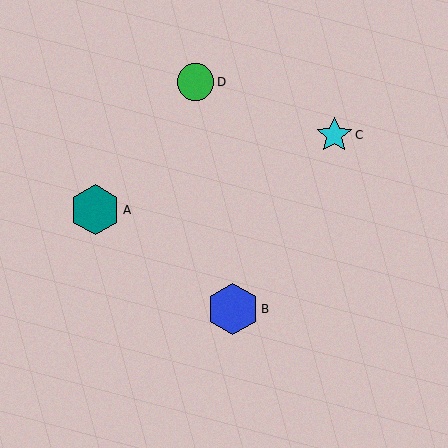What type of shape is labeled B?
Shape B is a blue hexagon.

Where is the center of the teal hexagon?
The center of the teal hexagon is at (95, 210).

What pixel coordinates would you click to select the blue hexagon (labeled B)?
Click at (233, 309) to select the blue hexagon B.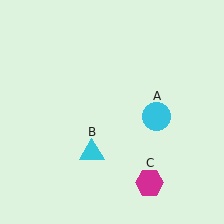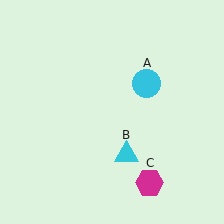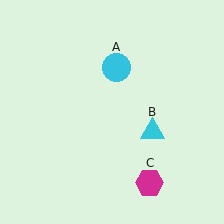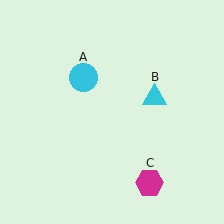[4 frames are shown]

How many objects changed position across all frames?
2 objects changed position: cyan circle (object A), cyan triangle (object B).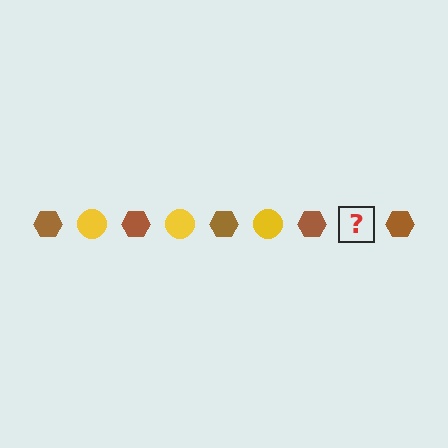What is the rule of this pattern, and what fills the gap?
The rule is that the pattern alternates between brown hexagon and yellow circle. The gap should be filled with a yellow circle.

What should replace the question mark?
The question mark should be replaced with a yellow circle.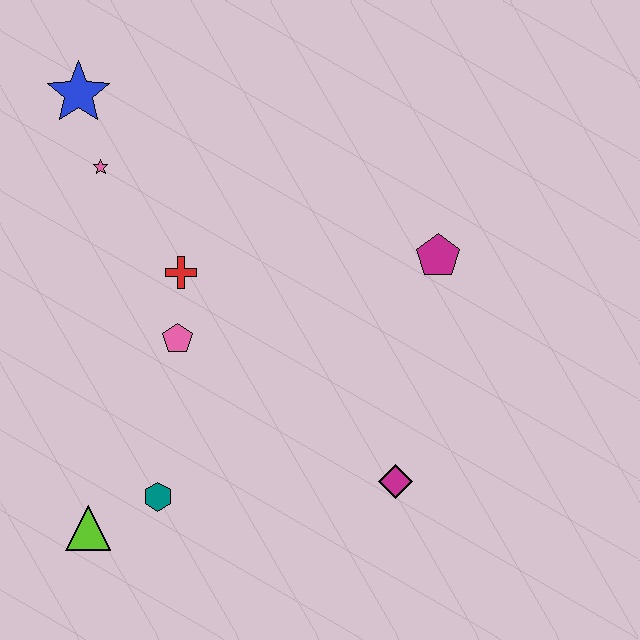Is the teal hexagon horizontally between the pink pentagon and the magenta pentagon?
No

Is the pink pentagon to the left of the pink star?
No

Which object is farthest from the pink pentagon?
The magenta pentagon is farthest from the pink pentagon.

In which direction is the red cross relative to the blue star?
The red cross is below the blue star.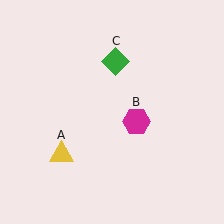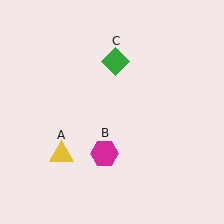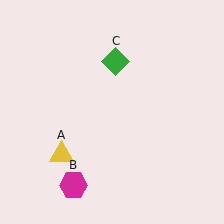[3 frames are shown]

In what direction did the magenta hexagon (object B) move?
The magenta hexagon (object B) moved down and to the left.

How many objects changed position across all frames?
1 object changed position: magenta hexagon (object B).